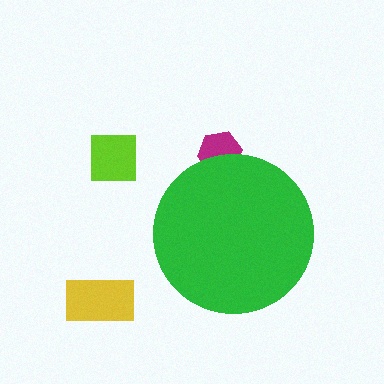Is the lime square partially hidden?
No, the lime square is fully visible.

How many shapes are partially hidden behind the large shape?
1 shape is partially hidden.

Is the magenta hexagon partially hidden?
Yes, the magenta hexagon is partially hidden behind the green circle.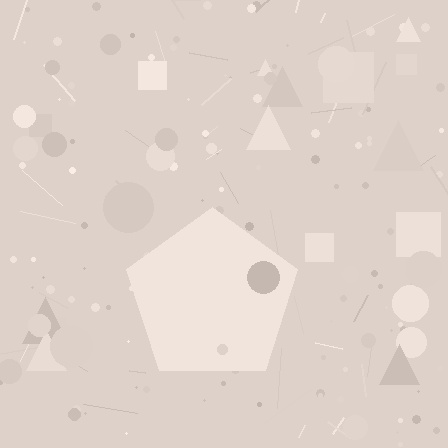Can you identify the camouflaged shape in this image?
The camouflaged shape is a pentagon.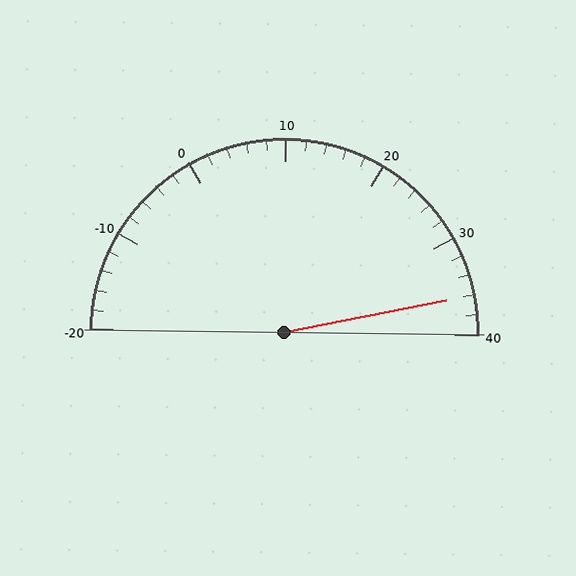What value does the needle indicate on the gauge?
The needle indicates approximately 36.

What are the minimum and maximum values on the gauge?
The gauge ranges from -20 to 40.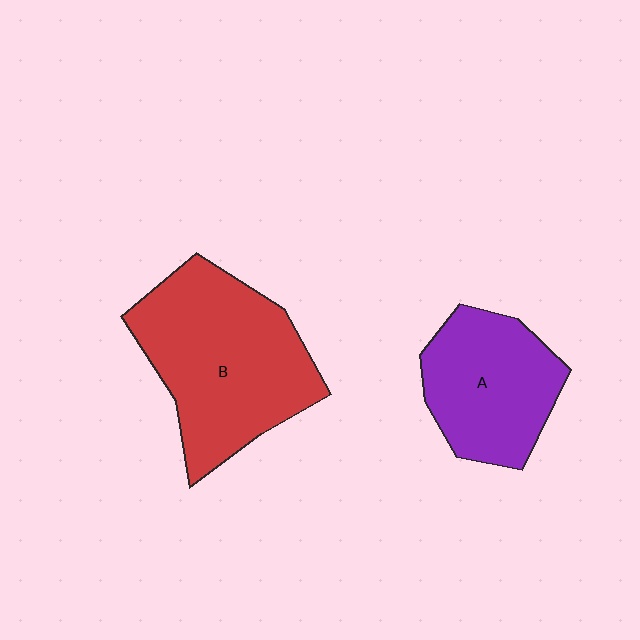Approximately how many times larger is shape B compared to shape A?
Approximately 1.5 times.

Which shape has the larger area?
Shape B (red).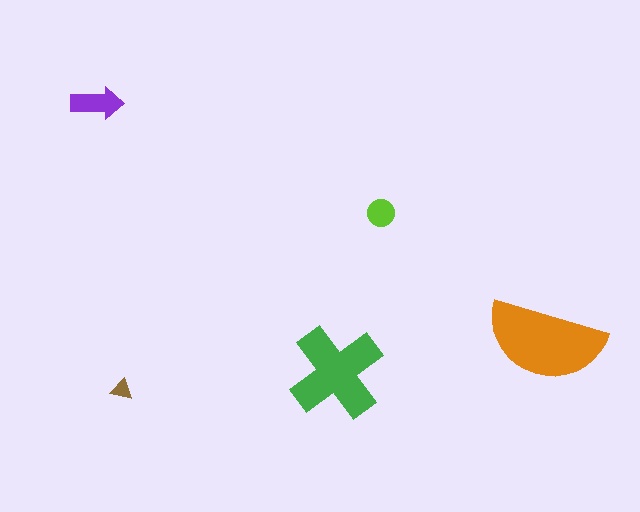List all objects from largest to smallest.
The orange semicircle, the green cross, the purple arrow, the lime circle, the brown triangle.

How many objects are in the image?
There are 5 objects in the image.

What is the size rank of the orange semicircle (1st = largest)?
1st.